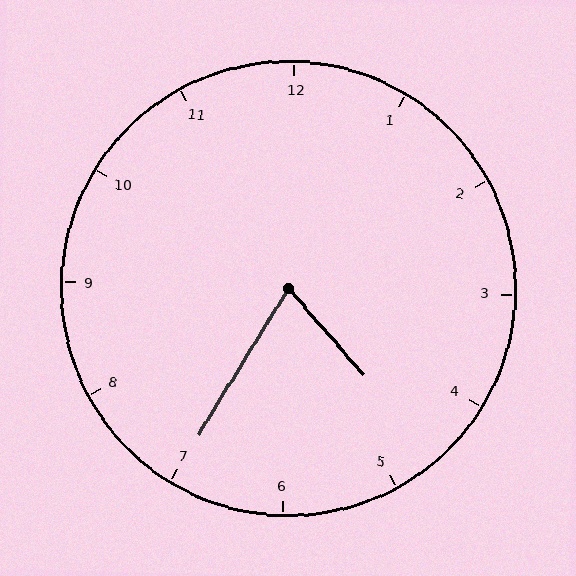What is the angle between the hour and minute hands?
Approximately 72 degrees.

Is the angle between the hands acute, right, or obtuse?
It is acute.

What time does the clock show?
4:35.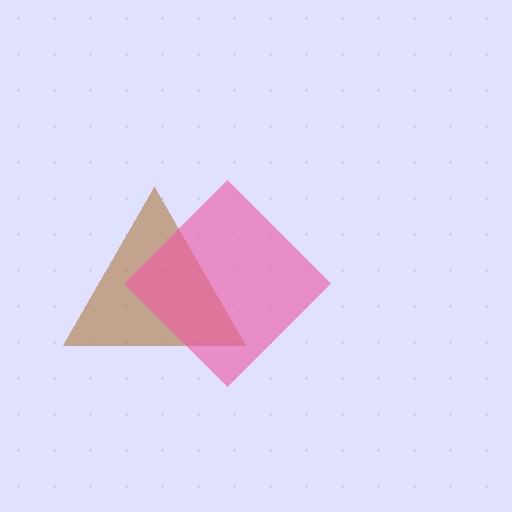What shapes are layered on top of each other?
The layered shapes are: a brown triangle, a pink diamond.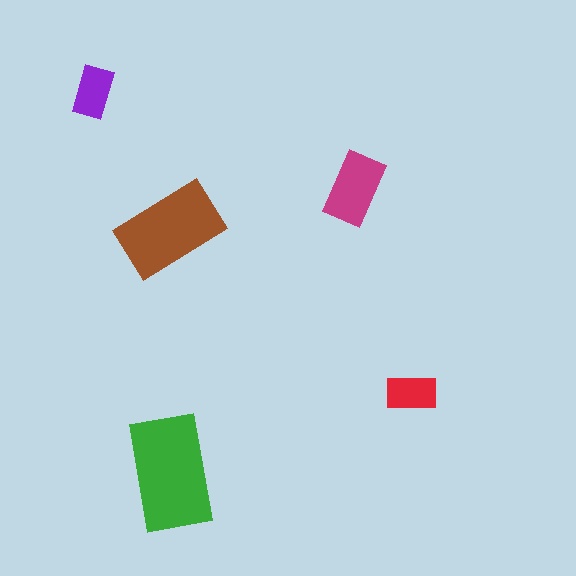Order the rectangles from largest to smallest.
the green one, the brown one, the magenta one, the purple one, the red one.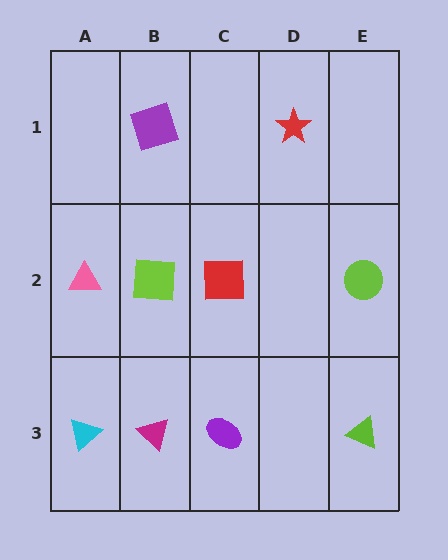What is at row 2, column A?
A pink triangle.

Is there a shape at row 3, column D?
No, that cell is empty.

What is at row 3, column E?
A lime triangle.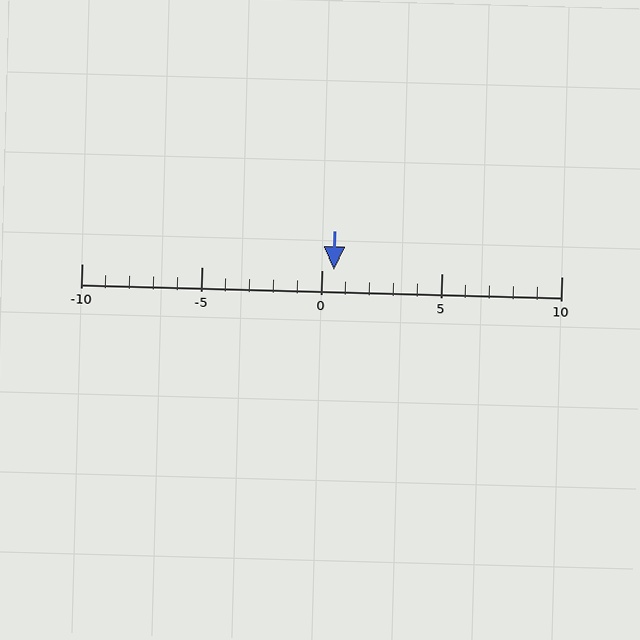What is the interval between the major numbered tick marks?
The major tick marks are spaced 5 units apart.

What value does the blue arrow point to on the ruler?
The blue arrow points to approximately 0.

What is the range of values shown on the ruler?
The ruler shows values from -10 to 10.